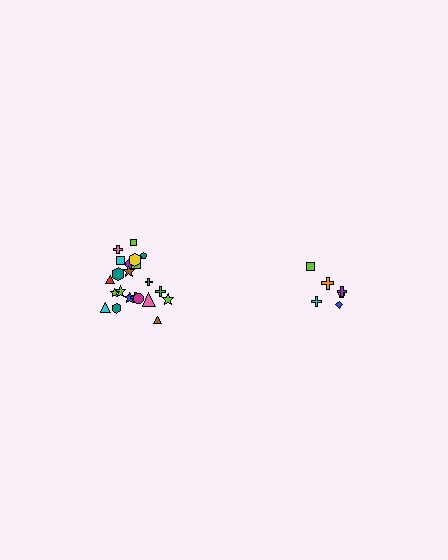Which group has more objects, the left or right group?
The left group.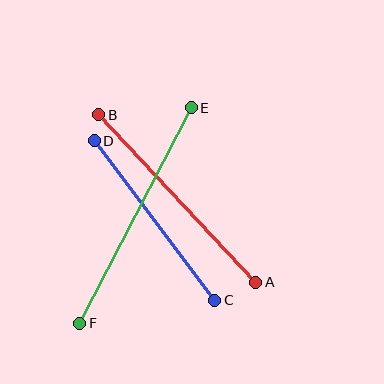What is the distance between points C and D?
The distance is approximately 200 pixels.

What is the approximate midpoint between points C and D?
The midpoint is at approximately (154, 220) pixels.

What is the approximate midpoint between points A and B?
The midpoint is at approximately (177, 198) pixels.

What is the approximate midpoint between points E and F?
The midpoint is at approximately (135, 216) pixels.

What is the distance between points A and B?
The distance is approximately 230 pixels.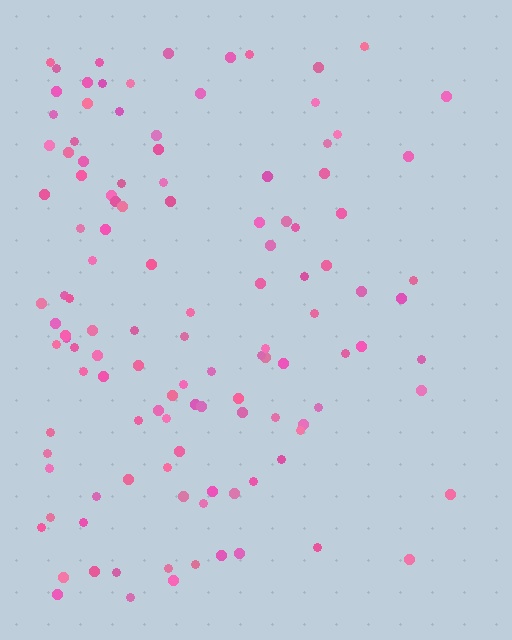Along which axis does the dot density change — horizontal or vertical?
Horizontal.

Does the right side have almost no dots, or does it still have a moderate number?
Still a moderate number, just noticeably fewer than the left.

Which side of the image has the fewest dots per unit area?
The right.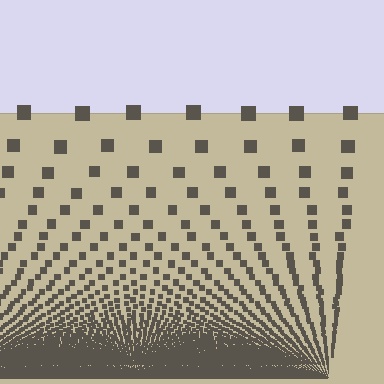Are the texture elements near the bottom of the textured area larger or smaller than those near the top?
Smaller. The gradient is inverted — elements near the bottom are smaller and denser.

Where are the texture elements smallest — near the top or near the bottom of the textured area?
Near the bottom.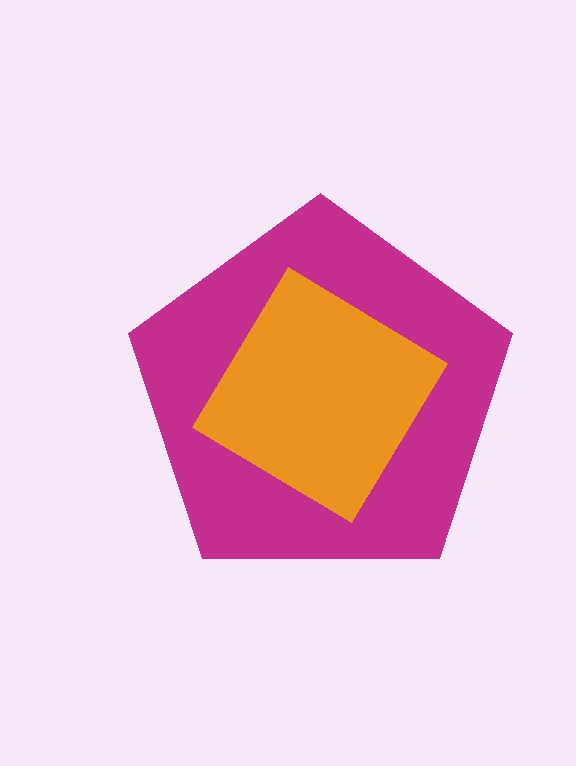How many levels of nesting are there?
2.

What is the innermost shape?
The orange diamond.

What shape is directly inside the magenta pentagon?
The orange diamond.